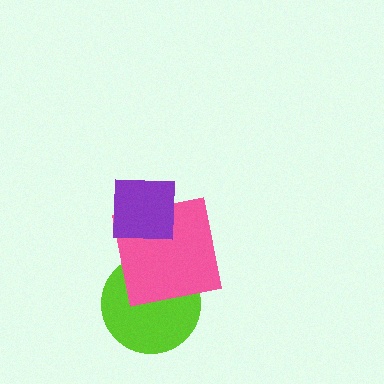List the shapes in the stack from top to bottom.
From top to bottom: the purple square, the pink square, the lime circle.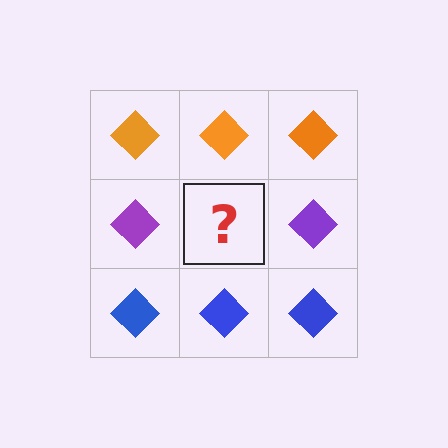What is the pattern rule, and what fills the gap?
The rule is that each row has a consistent color. The gap should be filled with a purple diamond.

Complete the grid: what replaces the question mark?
The question mark should be replaced with a purple diamond.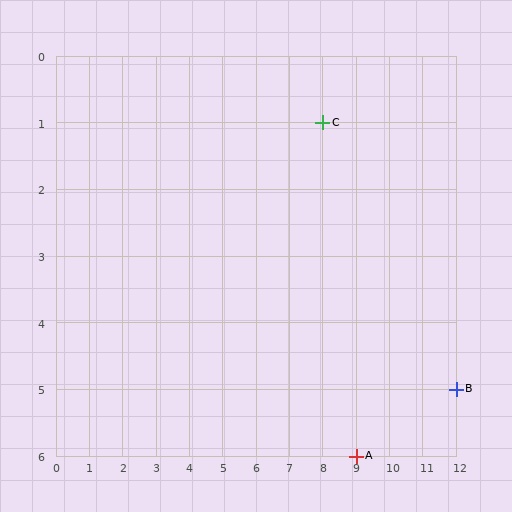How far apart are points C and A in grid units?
Points C and A are 1 column and 5 rows apart (about 5.1 grid units diagonally).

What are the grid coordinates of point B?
Point B is at grid coordinates (12, 5).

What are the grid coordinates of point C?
Point C is at grid coordinates (8, 1).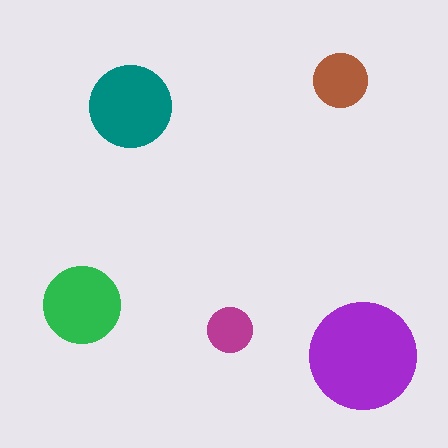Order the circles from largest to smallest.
the purple one, the teal one, the green one, the brown one, the magenta one.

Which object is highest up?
The brown circle is topmost.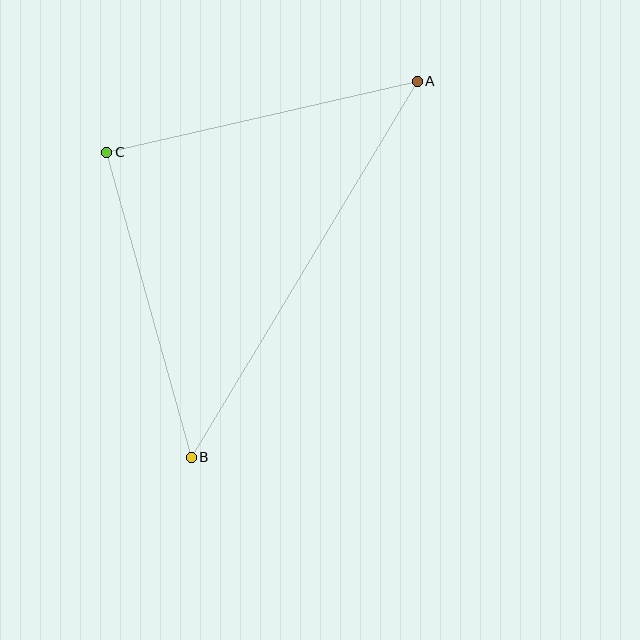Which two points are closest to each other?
Points B and C are closest to each other.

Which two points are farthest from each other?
Points A and B are farthest from each other.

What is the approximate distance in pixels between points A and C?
The distance between A and C is approximately 319 pixels.